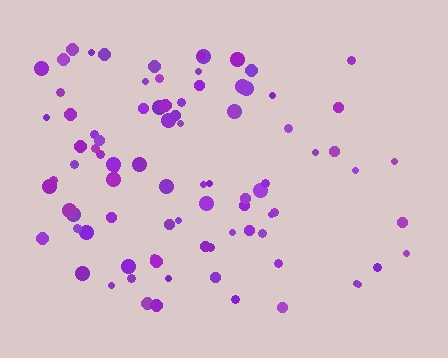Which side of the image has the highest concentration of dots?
The left.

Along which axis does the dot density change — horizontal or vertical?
Horizontal.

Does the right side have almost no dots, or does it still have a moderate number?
Still a moderate number, just noticeably fewer than the left.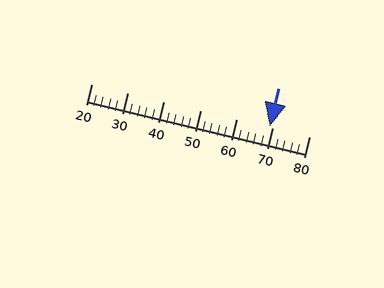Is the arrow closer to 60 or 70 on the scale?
The arrow is closer to 70.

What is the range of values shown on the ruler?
The ruler shows values from 20 to 80.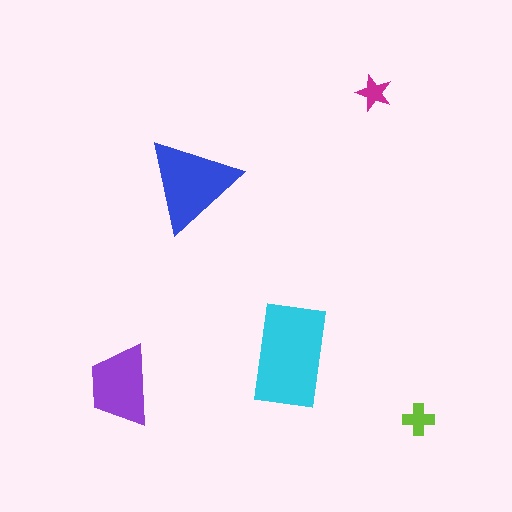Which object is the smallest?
The magenta star.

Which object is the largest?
The cyan rectangle.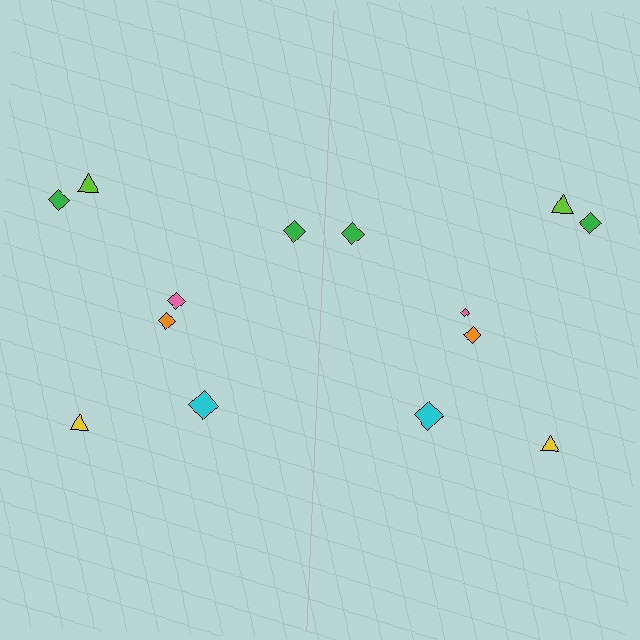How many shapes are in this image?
There are 14 shapes in this image.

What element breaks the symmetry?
The pink diamond on the right side has a different size than its mirror counterpart.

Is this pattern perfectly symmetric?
No, the pattern is not perfectly symmetric. The pink diamond on the right side has a different size than its mirror counterpart.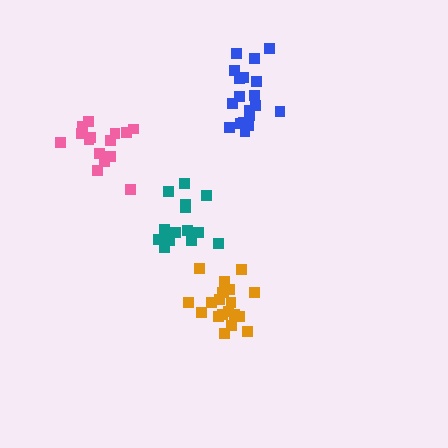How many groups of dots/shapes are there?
There are 4 groups.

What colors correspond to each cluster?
The clusters are colored: orange, blue, pink, teal.